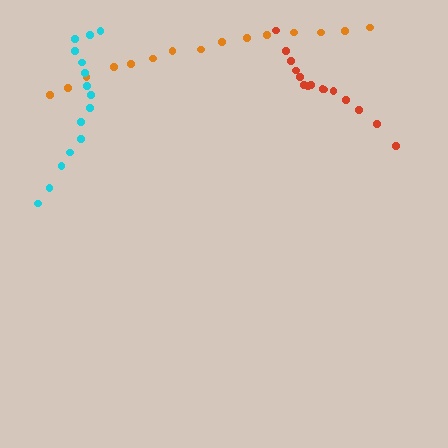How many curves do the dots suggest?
There are 3 distinct paths.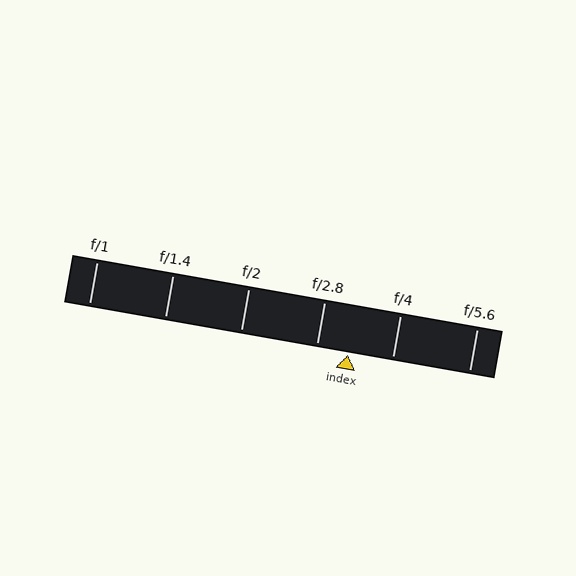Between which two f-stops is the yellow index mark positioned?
The index mark is between f/2.8 and f/4.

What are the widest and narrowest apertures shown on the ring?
The widest aperture shown is f/1 and the narrowest is f/5.6.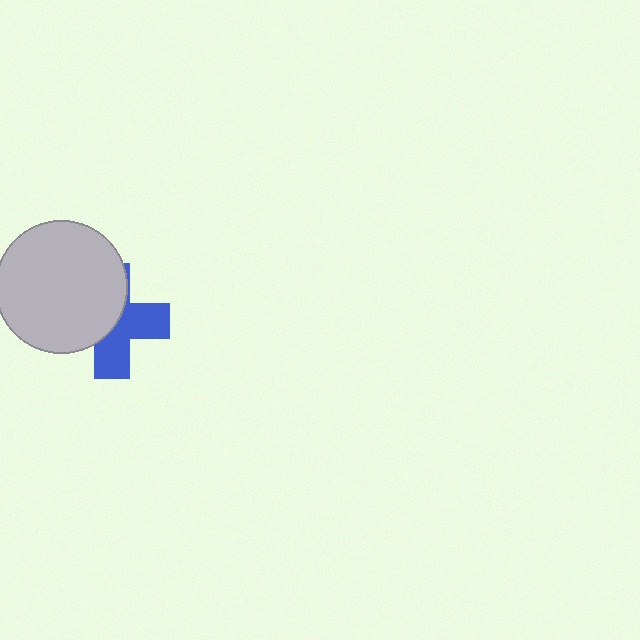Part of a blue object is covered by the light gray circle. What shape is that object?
It is a cross.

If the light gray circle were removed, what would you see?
You would see the complete blue cross.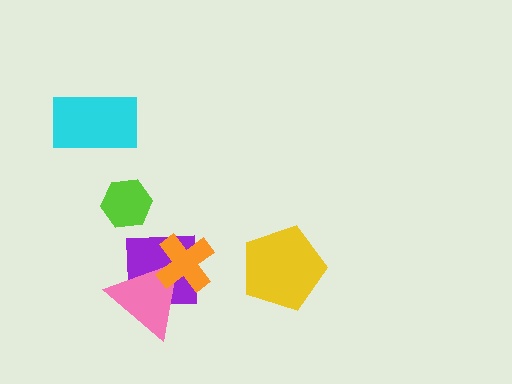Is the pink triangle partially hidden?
Yes, it is partially covered by another shape.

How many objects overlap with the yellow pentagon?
0 objects overlap with the yellow pentagon.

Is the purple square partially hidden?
Yes, it is partially covered by another shape.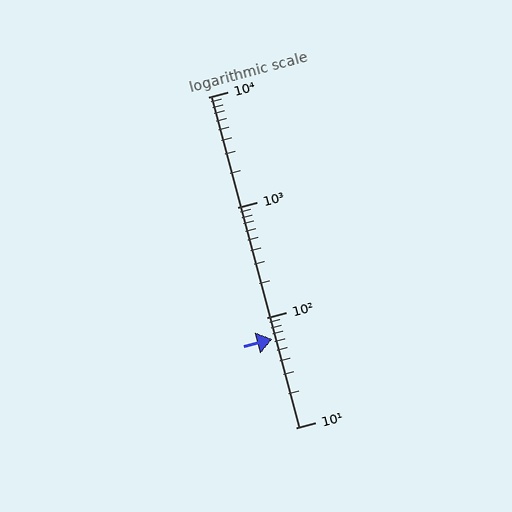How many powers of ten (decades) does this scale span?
The scale spans 3 decades, from 10 to 10000.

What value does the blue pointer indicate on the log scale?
The pointer indicates approximately 64.